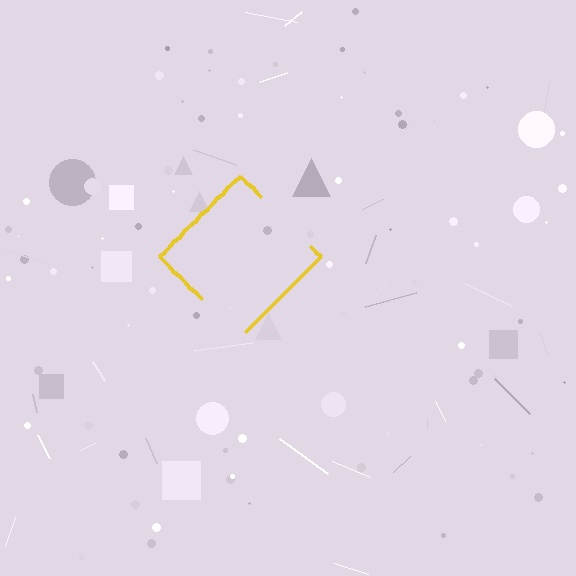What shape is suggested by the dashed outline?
The dashed outline suggests a diamond.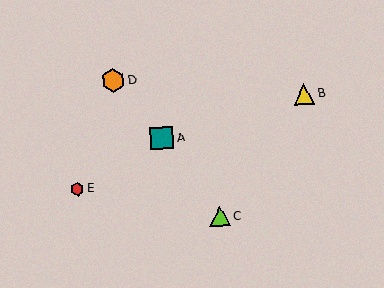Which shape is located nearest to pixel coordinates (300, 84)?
The yellow triangle (labeled B) at (304, 94) is nearest to that location.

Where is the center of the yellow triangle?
The center of the yellow triangle is at (304, 94).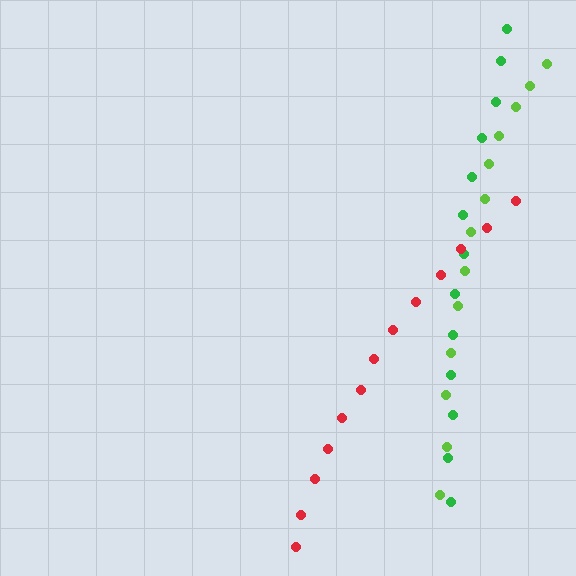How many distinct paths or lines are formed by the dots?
There are 3 distinct paths.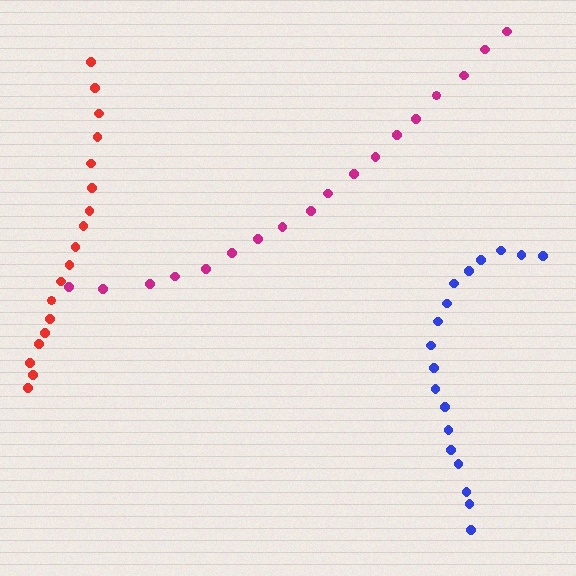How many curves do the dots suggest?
There are 3 distinct paths.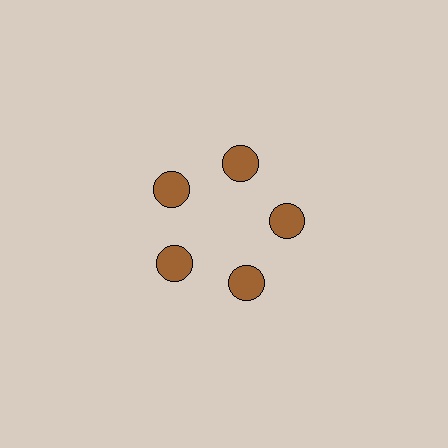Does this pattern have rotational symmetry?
Yes, this pattern has 5-fold rotational symmetry. It looks the same after rotating 72 degrees around the center.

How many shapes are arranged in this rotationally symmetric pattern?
There are 5 shapes, arranged in 5 groups of 1.